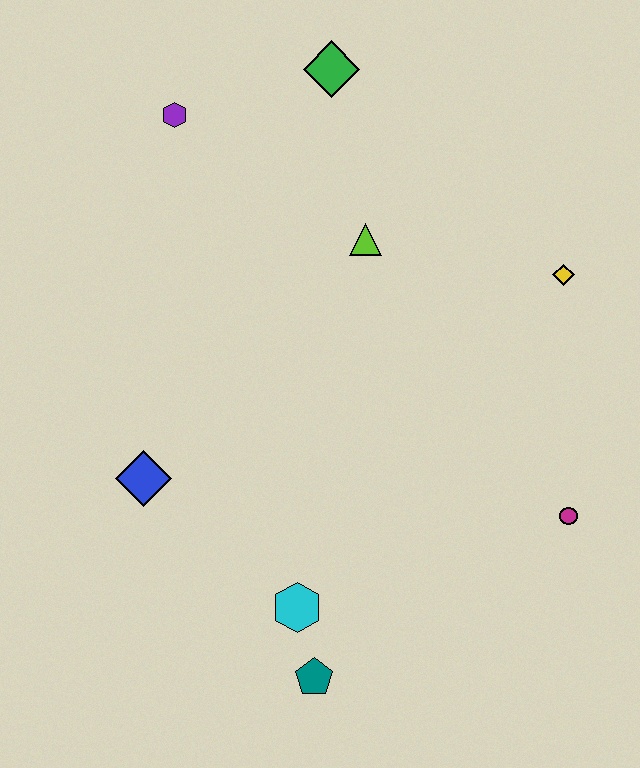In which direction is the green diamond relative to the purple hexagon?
The green diamond is to the right of the purple hexagon.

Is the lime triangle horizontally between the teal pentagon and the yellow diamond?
Yes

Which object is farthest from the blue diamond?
The yellow diamond is farthest from the blue diamond.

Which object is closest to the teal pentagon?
The cyan hexagon is closest to the teal pentagon.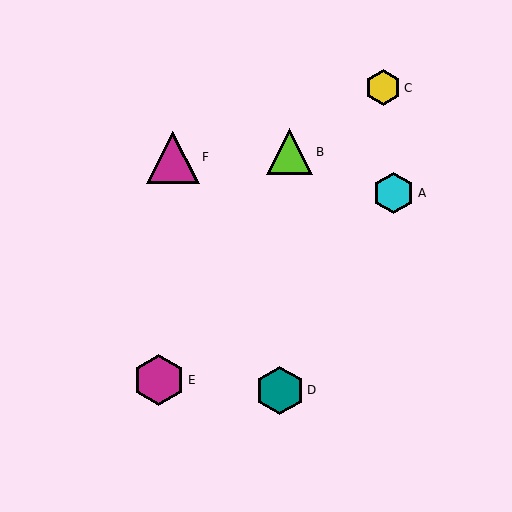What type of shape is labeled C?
Shape C is a yellow hexagon.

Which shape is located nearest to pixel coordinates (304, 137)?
The lime triangle (labeled B) at (290, 152) is nearest to that location.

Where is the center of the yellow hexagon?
The center of the yellow hexagon is at (383, 88).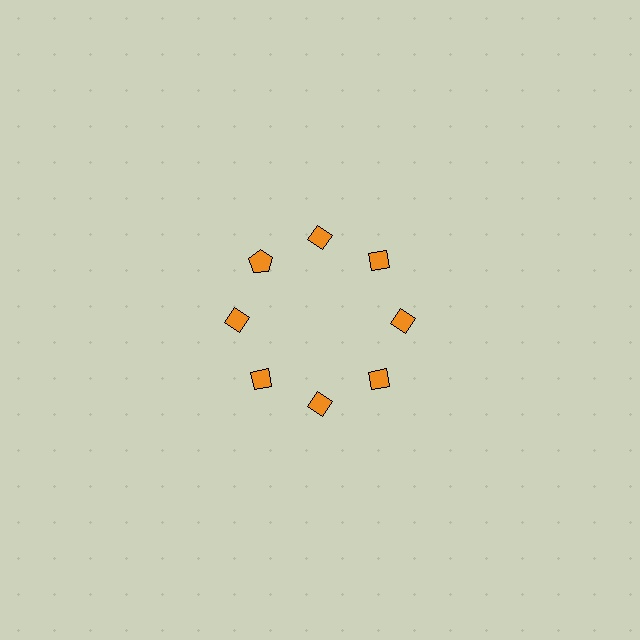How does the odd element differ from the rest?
It has a different shape: pentagon instead of diamond.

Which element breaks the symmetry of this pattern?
The orange pentagon at roughly the 10 o'clock position breaks the symmetry. All other shapes are orange diamonds.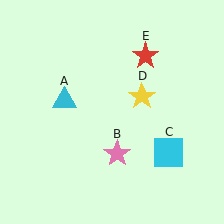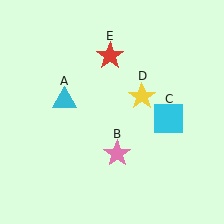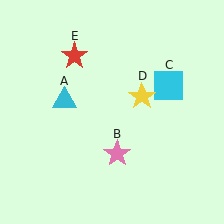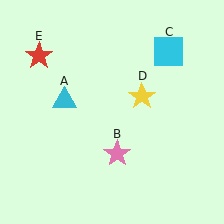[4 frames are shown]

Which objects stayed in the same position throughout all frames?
Cyan triangle (object A) and pink star (object B) and yellow star (object D) remained stationary.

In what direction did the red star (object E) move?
The red star (object E) moved left.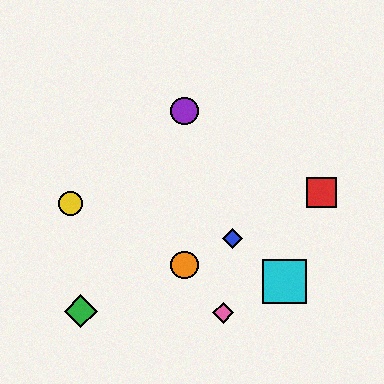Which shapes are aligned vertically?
The purple circle, the orange circle are aligned vertically.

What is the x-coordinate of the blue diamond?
The blue diamond is at x≈233.